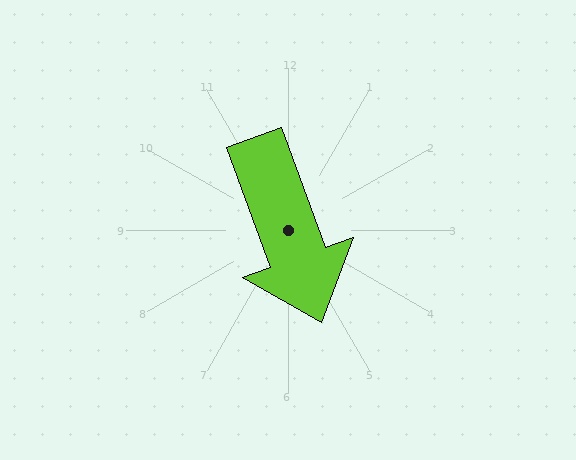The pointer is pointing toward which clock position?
Roughly 5 o'clock.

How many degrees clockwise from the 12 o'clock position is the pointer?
Approximately 160 degrees.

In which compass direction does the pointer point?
South.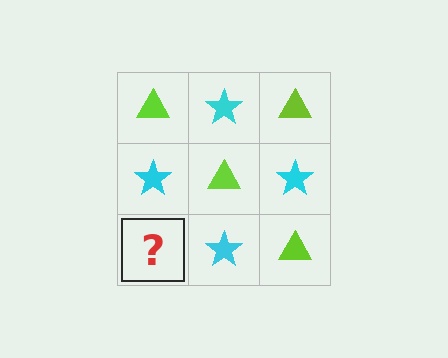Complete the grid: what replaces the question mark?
The question mark should be replaced with a lime triangle.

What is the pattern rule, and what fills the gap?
The rule is that it alternates lime triangle and cyan star in a checkerboard pattern. The gap should be filled with a lime triangle.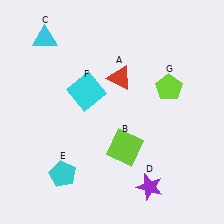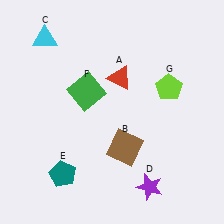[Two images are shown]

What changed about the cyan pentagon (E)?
In Image 1, E is cyan. In Image 2, it changed to teal.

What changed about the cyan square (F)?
In Image 1, F is cyan. In Image 2, it changed to green.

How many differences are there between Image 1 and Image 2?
There are 3 differences between the two images.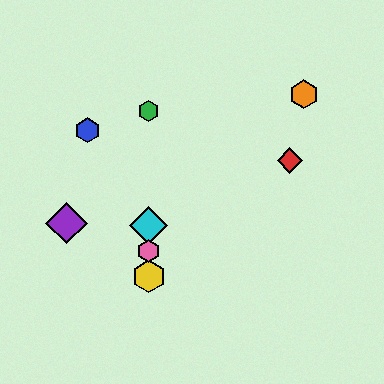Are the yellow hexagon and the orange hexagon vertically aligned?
No, the yellow hexagon is at x≈149 and the orange hexagon is at x≈304.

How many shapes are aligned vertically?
4 shapes (the green hexagon, the yellow hexagon, the cyan diamond, the pink hexagon) are aligned vertically.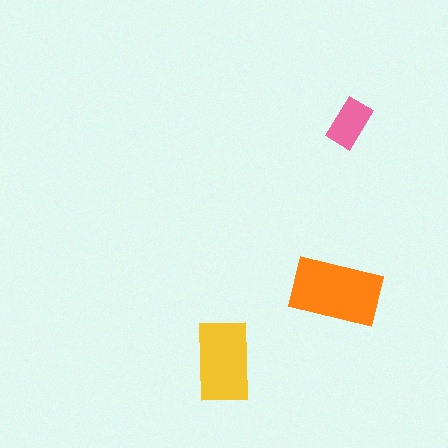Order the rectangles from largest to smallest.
the orange one, the yellow one, the pink one.